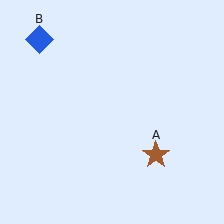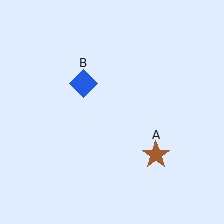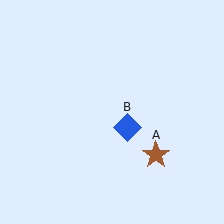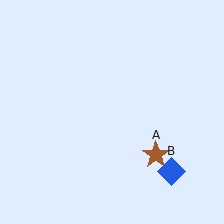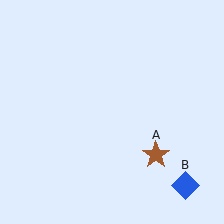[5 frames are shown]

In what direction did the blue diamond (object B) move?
The blue diamond (object B) moved down and to the right.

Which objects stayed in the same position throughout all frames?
Brown star (object A) remained stationary.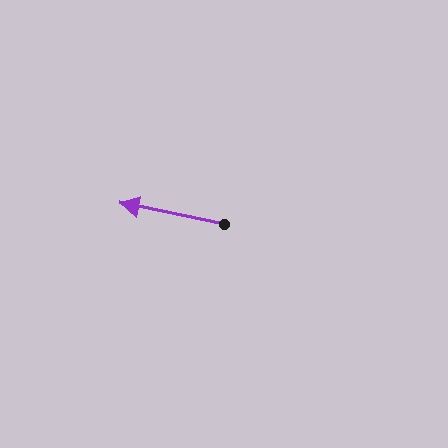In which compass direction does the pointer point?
West.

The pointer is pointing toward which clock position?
Roughly 9 o'clock.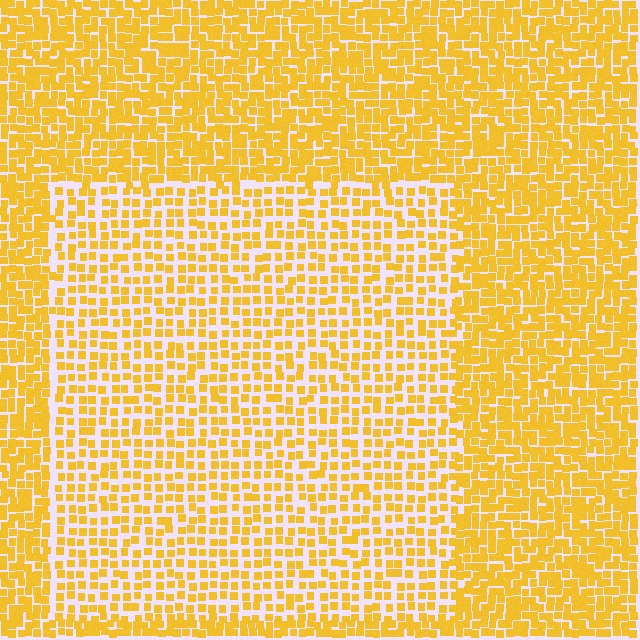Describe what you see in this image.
The image contains small yellow elements arranged at two different densities. A rectangle-shaped region is visible where the elements are less densely packed than the surrounding area.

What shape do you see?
I see a rectangle.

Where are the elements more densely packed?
The elements are more densely packed outside the rectangle boundary.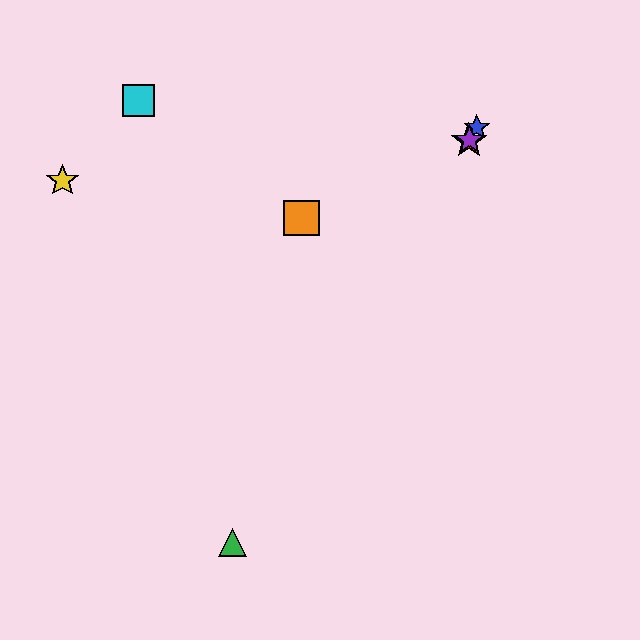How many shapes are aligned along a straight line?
4 shapes (the red star, the blue star, the green triangle, the purple star) are aligned along a straight line.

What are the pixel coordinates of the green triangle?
The green triangle is at (233, 543).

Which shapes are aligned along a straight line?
The red star, the blue star, the green triangle, the purple star are aligned along a straight line.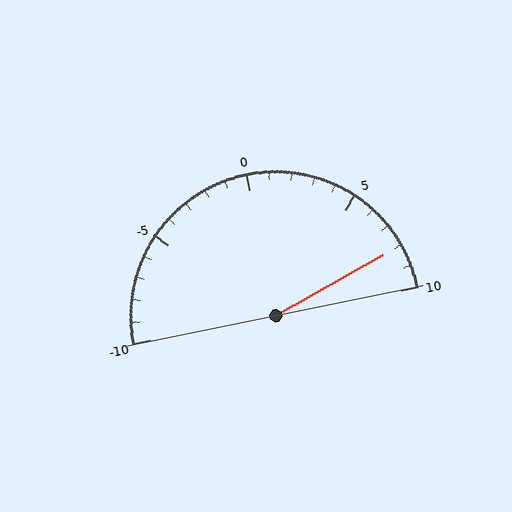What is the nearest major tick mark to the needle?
The nearest major tick mark is 10.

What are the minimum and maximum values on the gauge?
The gauge ranges from -10 to 10.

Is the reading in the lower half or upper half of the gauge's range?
The reading is in the upper half of the range (-10 to 10).